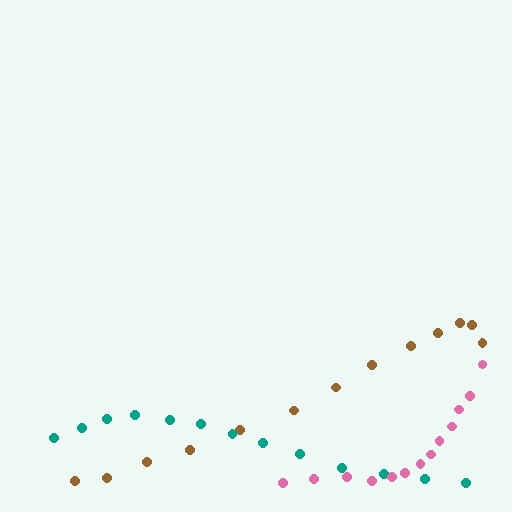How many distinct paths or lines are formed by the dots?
There are 3 distinct paths.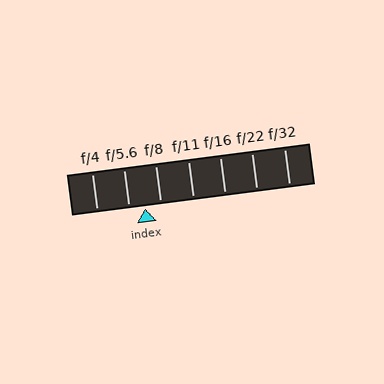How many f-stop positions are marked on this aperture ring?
There are 7 f-stop positions marked.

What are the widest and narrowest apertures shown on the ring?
The widest aperture shown is f/4 and the narrowest is f/32.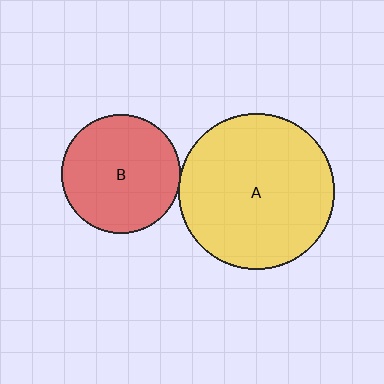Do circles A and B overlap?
Yes.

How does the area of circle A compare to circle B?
Approximately 1.7 times.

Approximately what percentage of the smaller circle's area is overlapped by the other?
Approximately 5%.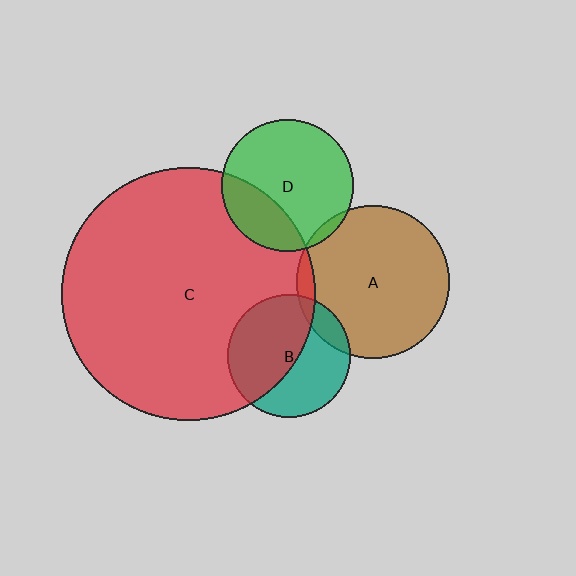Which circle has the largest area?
Circle C (red).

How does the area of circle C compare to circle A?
Approximately 2.8 times.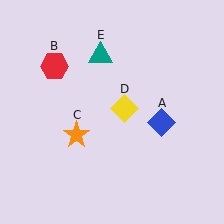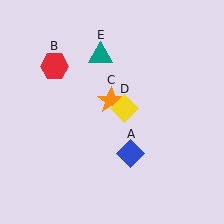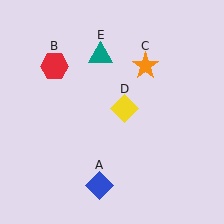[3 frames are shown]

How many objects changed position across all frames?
2 objects changed position: blue diamond (object A), orange star (object C).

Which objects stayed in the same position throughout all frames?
Red hexagon (object B) and yellow diamond (object D) and teal triangle (object E) remained stationary.